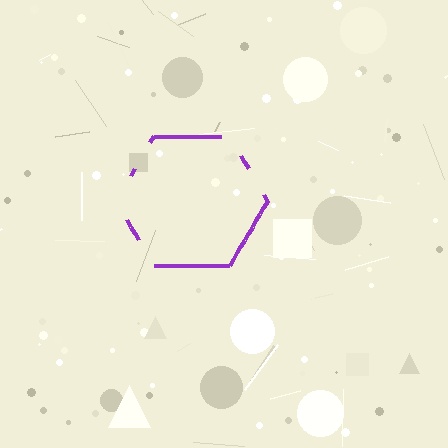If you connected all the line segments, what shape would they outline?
They would outline a hexagon.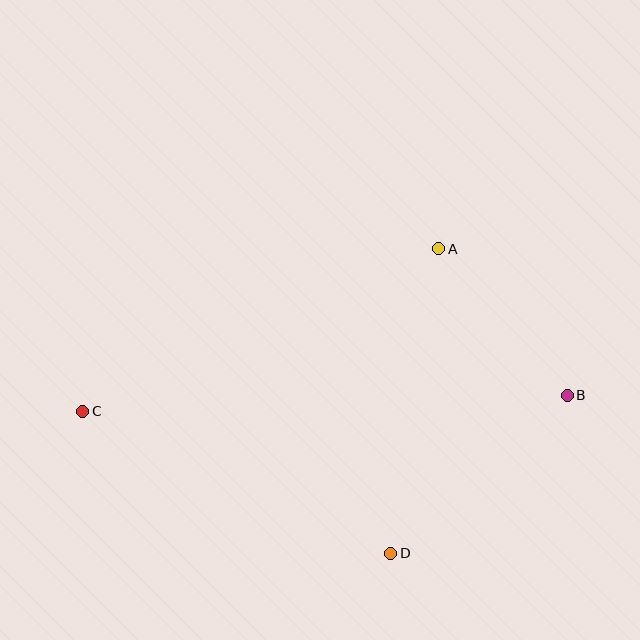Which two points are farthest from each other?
Points B and C are farthest from each other.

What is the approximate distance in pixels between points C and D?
The distance between C and D is approximately 339 pixels.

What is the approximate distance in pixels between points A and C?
The distance between A and C is approximately 392 pixels.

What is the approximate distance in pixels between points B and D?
The distance between B and D is approximately 237 pixels.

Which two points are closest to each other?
Points A and B are closest to each other.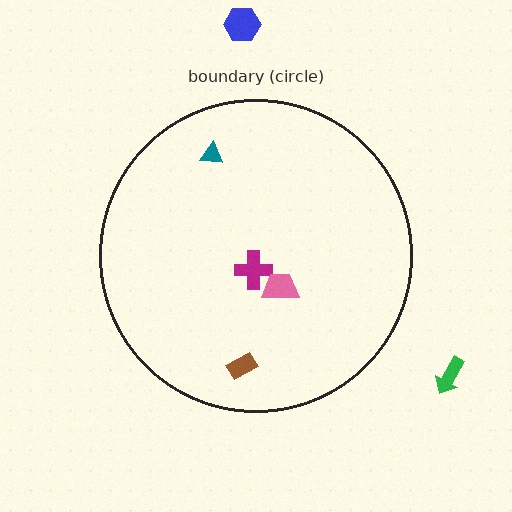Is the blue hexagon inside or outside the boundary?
Outside.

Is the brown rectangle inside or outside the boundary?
Inside.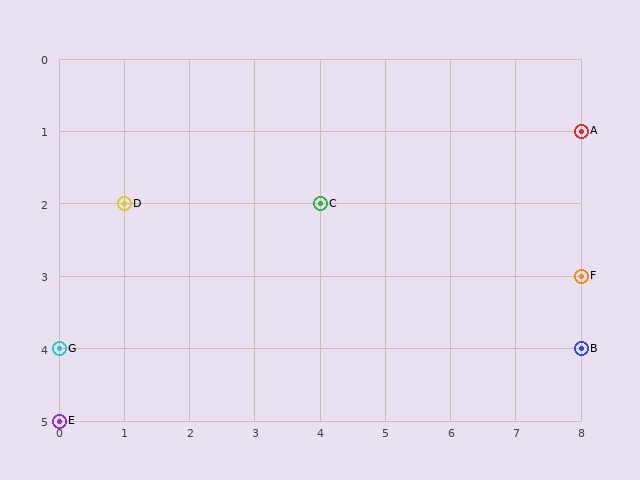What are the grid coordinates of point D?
Point D is at grid coordinates (1, 2).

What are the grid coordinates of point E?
Point E is at grid coordinates (0, 5).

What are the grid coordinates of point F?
Point F is at grid coordinates (8, 3).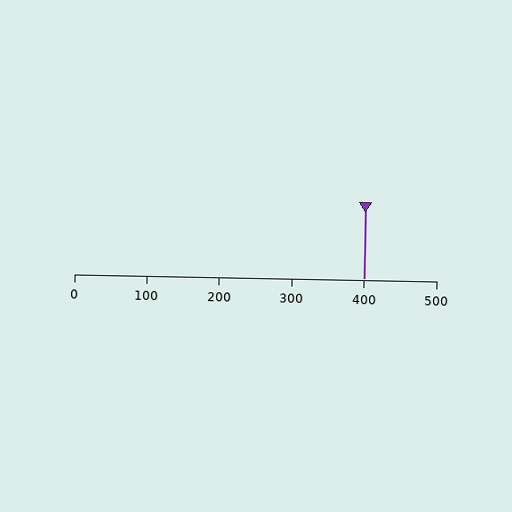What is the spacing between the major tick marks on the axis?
The major ticks are spaced 100 apart.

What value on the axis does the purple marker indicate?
The marker indicates approximately 400.